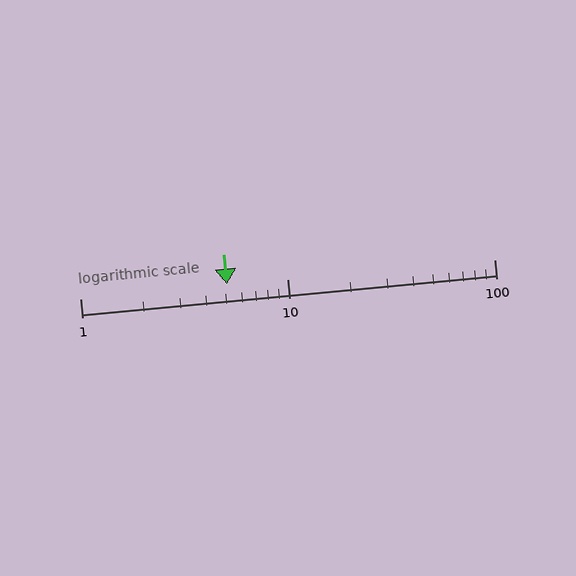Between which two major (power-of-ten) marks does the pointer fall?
The pointer is between 1 and 10.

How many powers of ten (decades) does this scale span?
The scale spans 2 decades, from 1 to 100.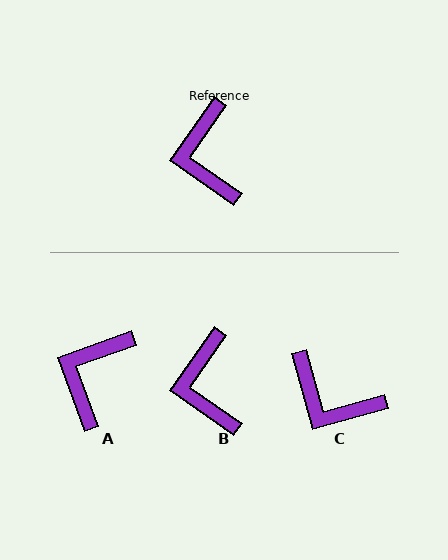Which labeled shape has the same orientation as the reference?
B.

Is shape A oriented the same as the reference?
No, it is off by about 35 degrees.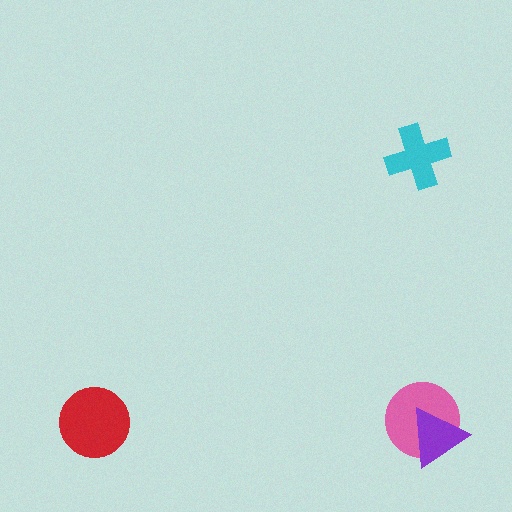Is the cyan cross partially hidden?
No, no other shape covers it.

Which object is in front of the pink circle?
The purple triangle is in front of the pink circle.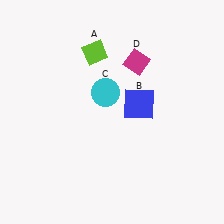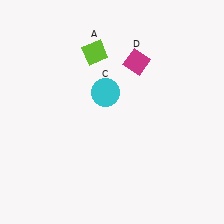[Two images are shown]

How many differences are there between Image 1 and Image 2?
There is 1 difference between the two images.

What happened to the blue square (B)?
The blue square (B) was removed in Image 2. It was in the top-right area of Image 1.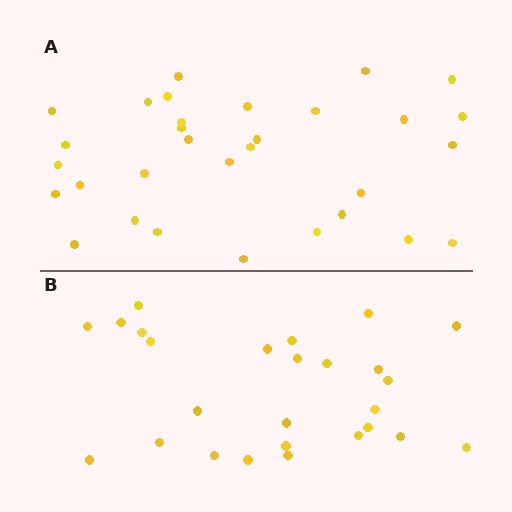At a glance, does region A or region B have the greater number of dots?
Region A (the top region) has more dots.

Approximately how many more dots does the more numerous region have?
Region A has about 5 more dots than region B.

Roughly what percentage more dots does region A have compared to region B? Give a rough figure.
About 20% more.